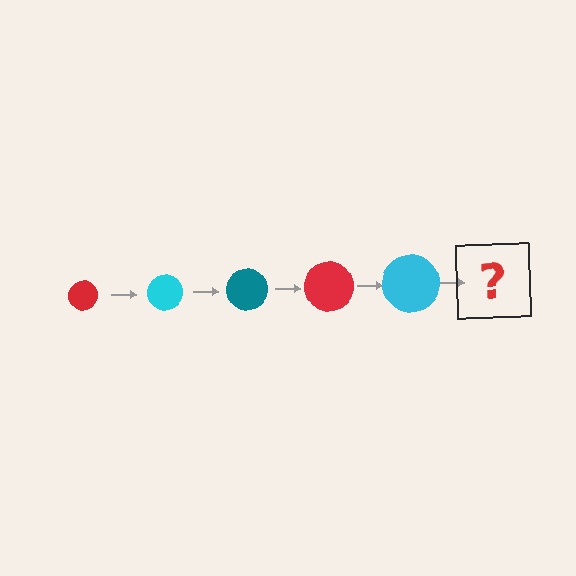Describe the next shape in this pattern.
It should be a teal circle, larger than the previous one.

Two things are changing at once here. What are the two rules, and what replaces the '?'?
The two rules are that the circle grows larger each step and the color cycles through red, cyan, and teal. The '?' should be a teal circle, larger than the previous one.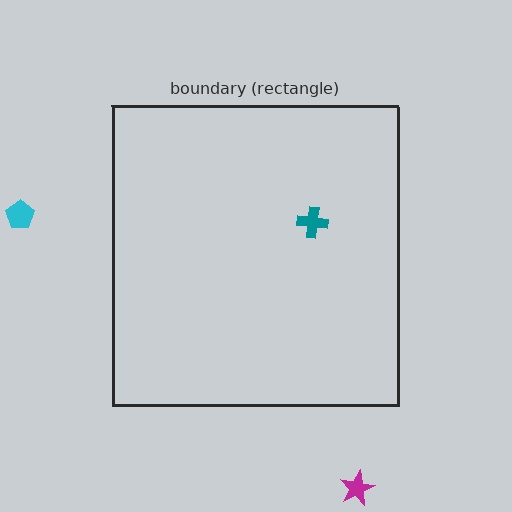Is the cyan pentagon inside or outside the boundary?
Outside.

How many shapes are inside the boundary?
1 inside, 2 outside.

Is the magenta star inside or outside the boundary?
Outside.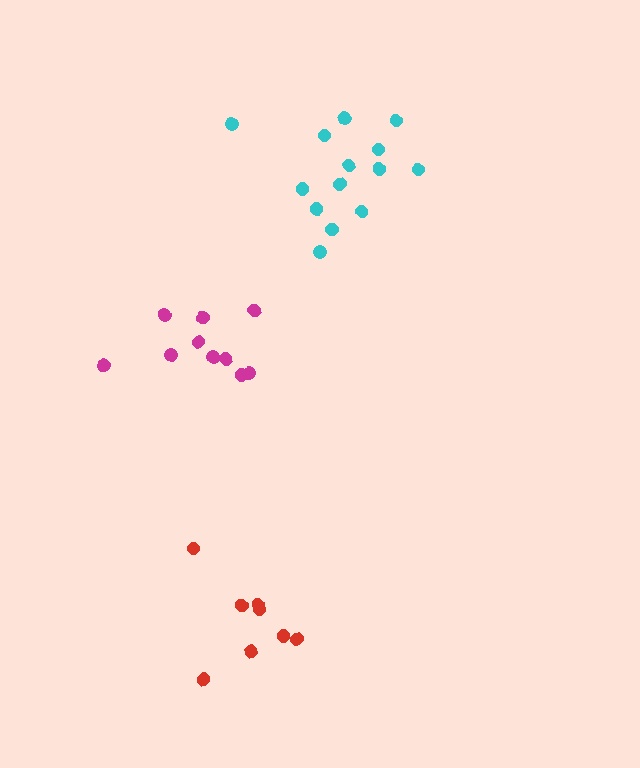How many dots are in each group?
Group 1: 10 dots, Group 2: 14 dots, Group 3: 8 dots (32 total).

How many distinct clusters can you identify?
There are 3 distinct clusters.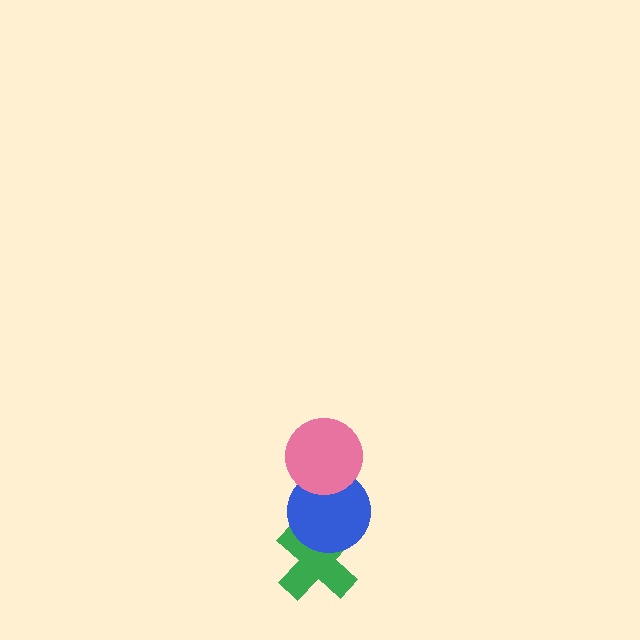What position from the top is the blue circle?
The blue circle is 2nd from the top.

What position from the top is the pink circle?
The pink circle is 1st from the top.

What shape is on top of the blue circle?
The pink circle is on top of the blue circle.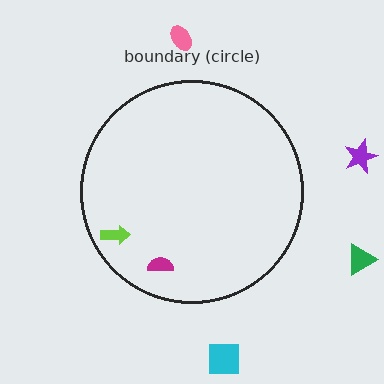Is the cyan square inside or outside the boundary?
Outside.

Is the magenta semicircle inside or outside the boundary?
Inside.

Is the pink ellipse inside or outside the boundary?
Outside.